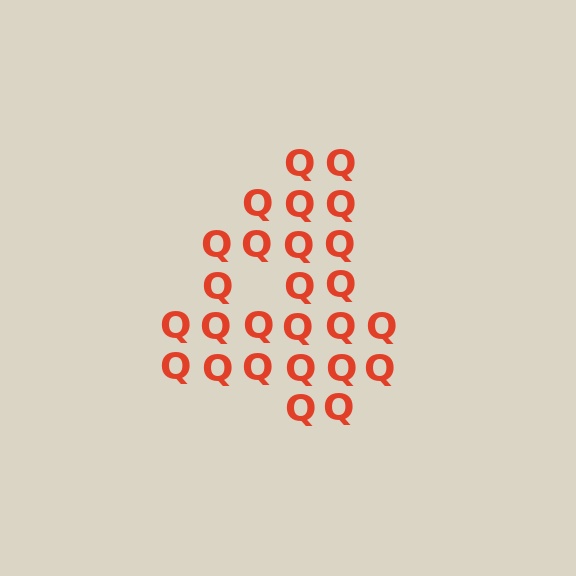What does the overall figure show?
The overall figure shows the digit 4.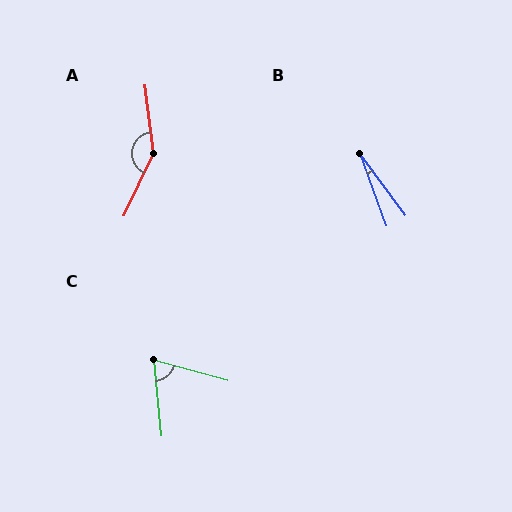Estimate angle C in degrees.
Approximately 69 degrees.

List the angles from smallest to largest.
B (16°), C (69°), A (147°).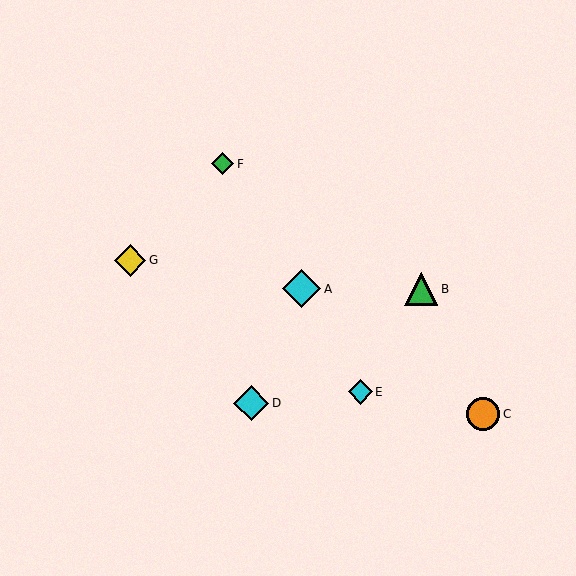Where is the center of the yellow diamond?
The center of the yellow diamond is at (130, 260).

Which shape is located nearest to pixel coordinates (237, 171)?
The green diamond (labeled F) at (222, 164) is nearest to that location.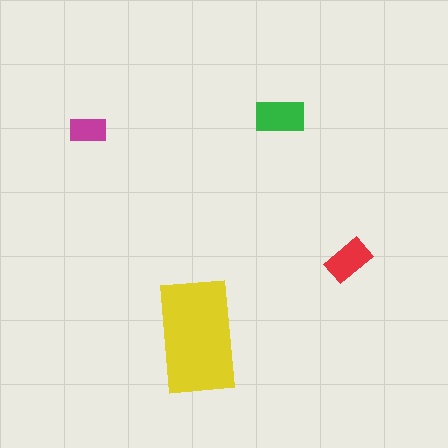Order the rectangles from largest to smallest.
the yellow one, the green one, the red one, the magenta one.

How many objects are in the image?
There are 4 objects in the image.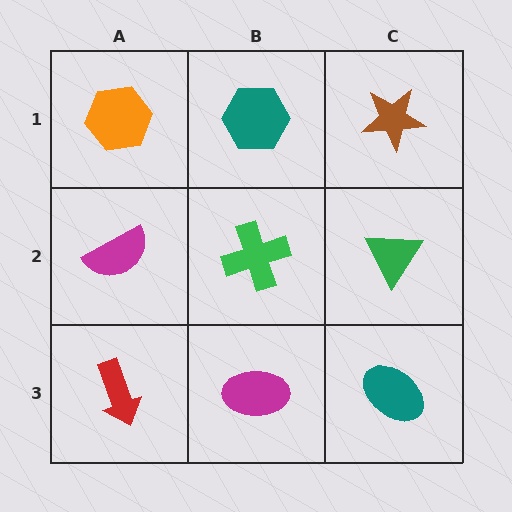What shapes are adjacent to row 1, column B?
A green cross (row 2, column B), an orange hexagon (row 1, column A), a brown star (row 1, column C).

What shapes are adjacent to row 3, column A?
A magenta semicircle (row 2, column A), a magenta ellipse (row 3, column B).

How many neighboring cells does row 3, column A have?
2.